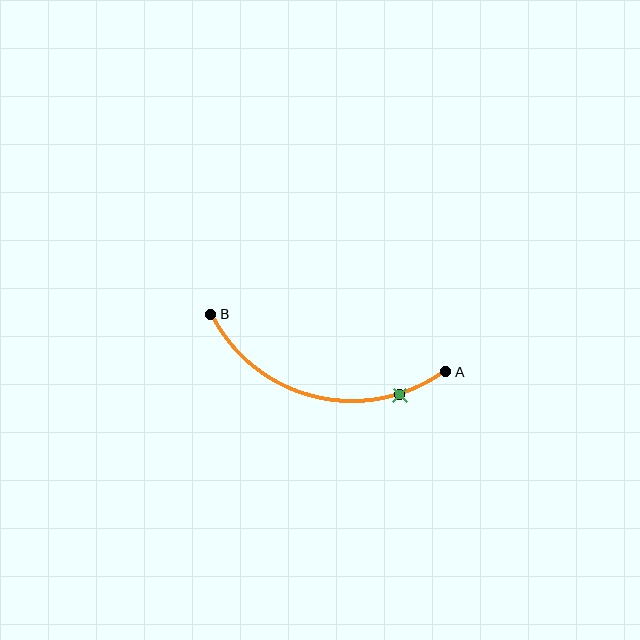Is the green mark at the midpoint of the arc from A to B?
No. The green mark lies on the arc but is closer to endpoint A. The arc midpoint would be at the point on the curve equidistant along the arc from both A and B.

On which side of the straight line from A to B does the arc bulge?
The arc bulges below the straight line connecting A and B.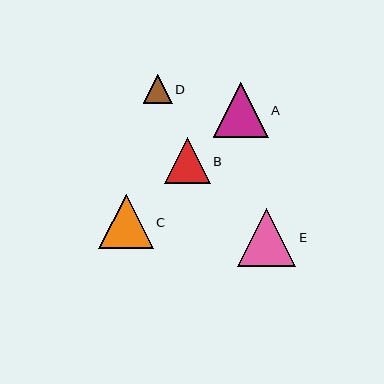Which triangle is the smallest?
Triangle D is the smallest with a size of approximately 29 pixels.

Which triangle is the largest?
Triangle E is the largest with a size of approximately 58 pixels.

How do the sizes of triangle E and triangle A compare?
Triangle E and triangle A are approximately the same size.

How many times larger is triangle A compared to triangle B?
Triangle A is approximately 1.2 times the size of triangle B.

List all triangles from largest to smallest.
From largest to smallest: E, A, C, B, D.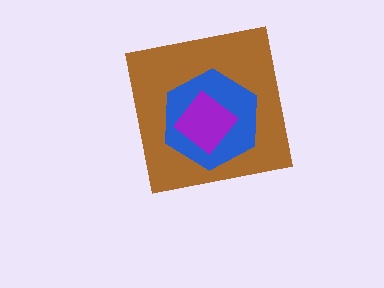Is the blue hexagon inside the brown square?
Yes.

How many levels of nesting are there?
3.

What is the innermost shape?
The purple diamond.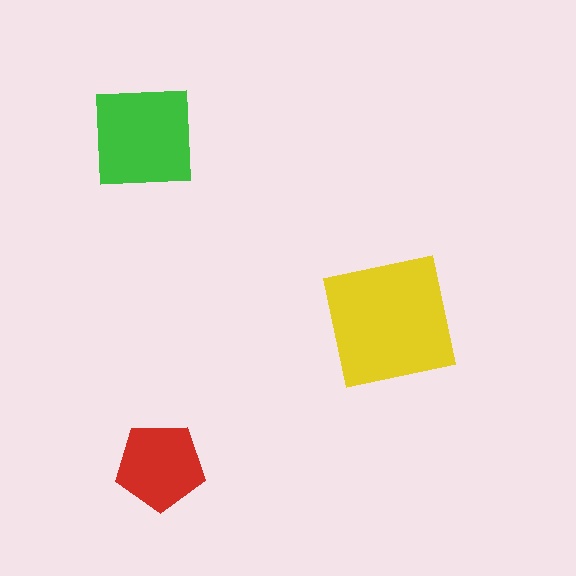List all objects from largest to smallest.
The yellow square, the green square, the red pentagon.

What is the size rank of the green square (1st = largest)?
2nd.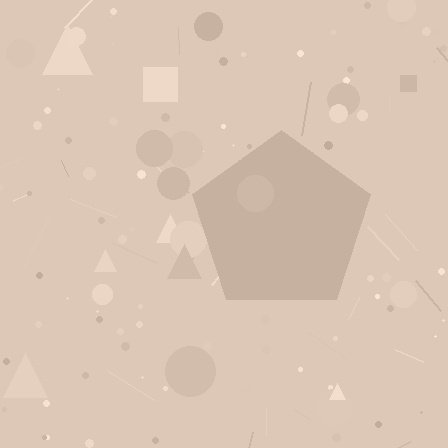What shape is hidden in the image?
A pentagon is hidden in the image.